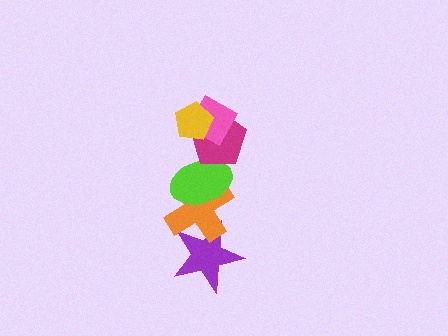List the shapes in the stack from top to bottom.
From top to bottom: the yellow pentagon, the pink diamond, the magenta pentagon, the lime ellipse, the orange cross, the purple star.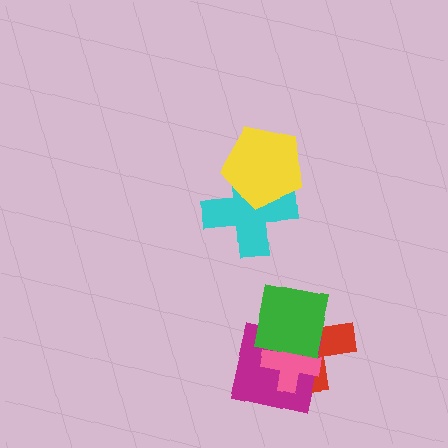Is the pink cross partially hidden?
Yes, it is partially covered by another shape.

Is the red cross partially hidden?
Yes, it is partially covered by another shape.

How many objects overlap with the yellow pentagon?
1 object overlaps with the yellow pentagon.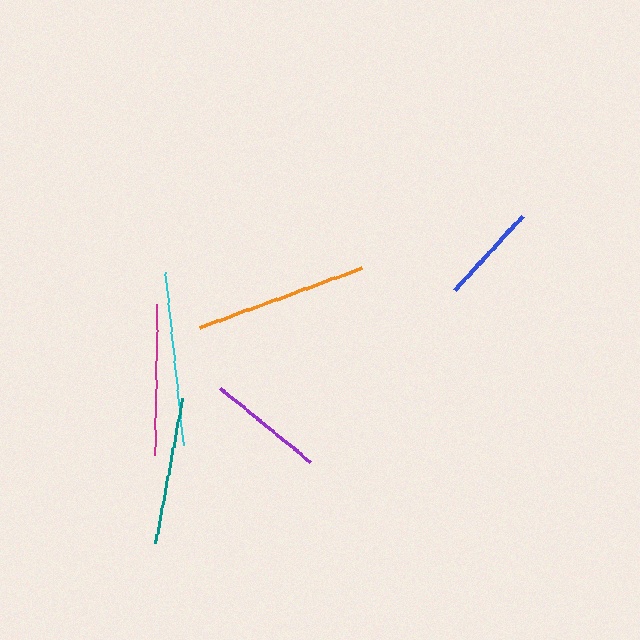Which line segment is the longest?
The cyan line is the longest at approximately 175 pixels.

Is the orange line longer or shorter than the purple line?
The orange line is longer than the purple line.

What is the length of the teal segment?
The teal segment is approximately 148 pixels long.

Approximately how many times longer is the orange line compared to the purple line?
The orange line is approximately 1.5 times the length of the purple line.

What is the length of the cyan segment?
The cyan segment is approximately 175 pixels long.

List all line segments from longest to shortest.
From longest to shortest: cyan, orange, magenta, teal, purple, blue.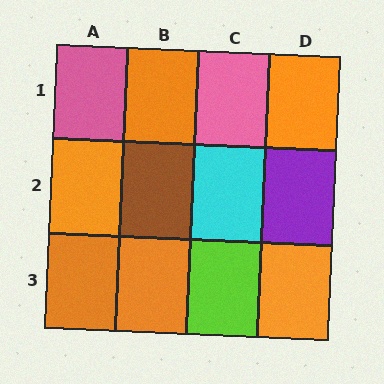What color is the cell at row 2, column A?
Orange.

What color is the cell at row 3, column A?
Orange.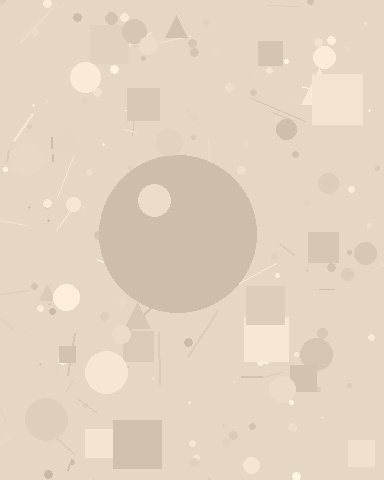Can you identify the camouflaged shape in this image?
The camouflaged shape is a circle.